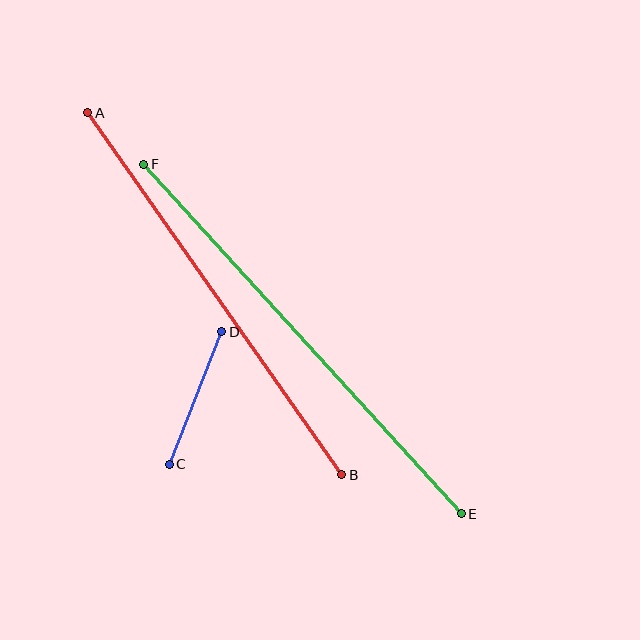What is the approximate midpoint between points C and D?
The midpoint is at approximately (195, 398) pixels.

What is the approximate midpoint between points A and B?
The midpoint is at approximately (215, 294) pixels.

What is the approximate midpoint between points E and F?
The midpoint is at approximately (303, 339) pixels.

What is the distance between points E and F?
The distance is approximately 472 pixels.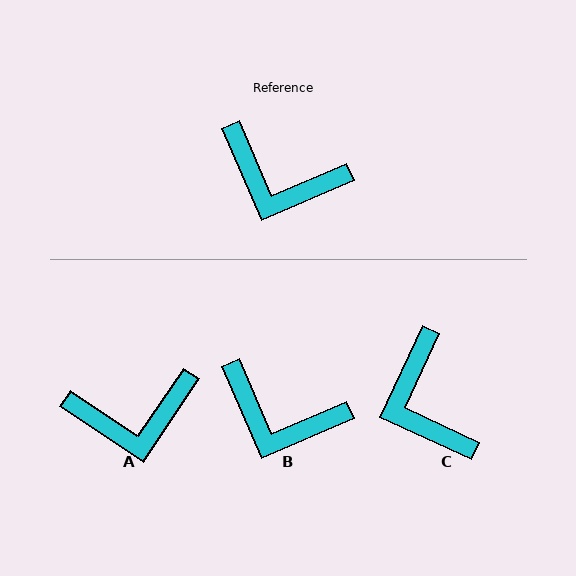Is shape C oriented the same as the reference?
No, it is off by about 48 degrees.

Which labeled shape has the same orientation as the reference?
B.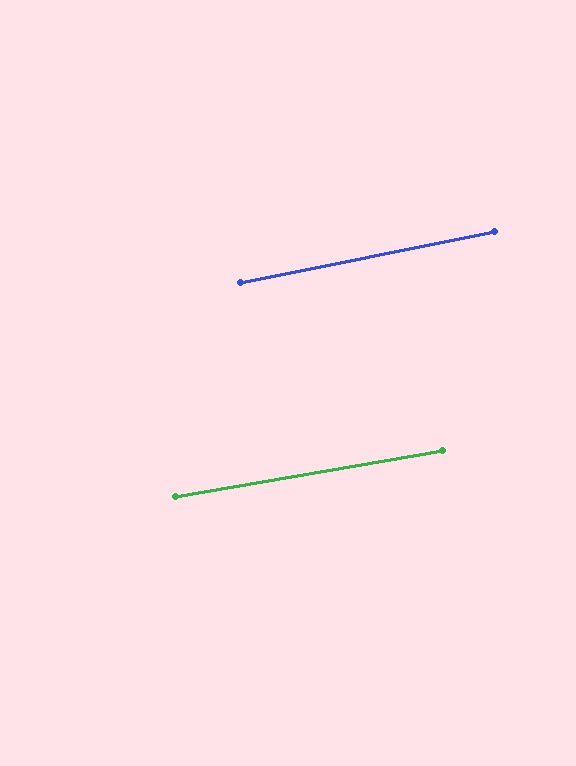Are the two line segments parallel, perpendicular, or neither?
Parallel — their directions differ by only 1.4°.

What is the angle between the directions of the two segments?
Approximately 1 degree.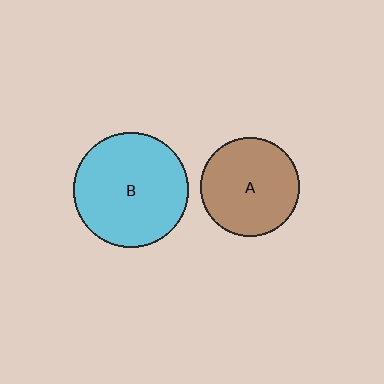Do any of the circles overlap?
No, none of the circles overlap.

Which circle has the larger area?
Circle B (cyan).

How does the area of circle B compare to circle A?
Approximately 1.3 times.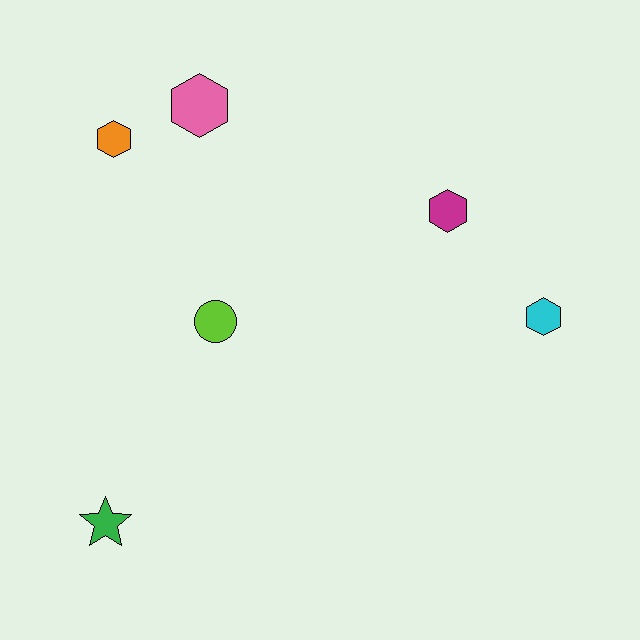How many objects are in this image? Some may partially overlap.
There are 6 objects.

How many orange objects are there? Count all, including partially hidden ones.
There is 1 orange object.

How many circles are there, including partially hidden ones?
There is 1 circle.